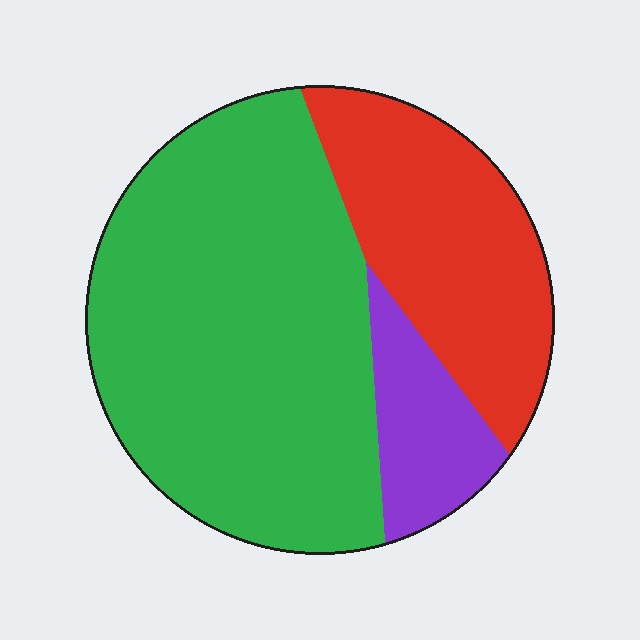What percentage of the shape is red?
Red takes up about one quarter (1/4) of the shape.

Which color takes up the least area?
Purple, at roughly 10%.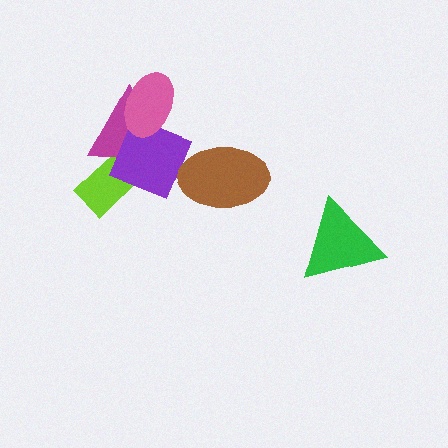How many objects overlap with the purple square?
3 objects overlap with the purple square.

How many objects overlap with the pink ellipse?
2 objects overlap with the pink ellipse.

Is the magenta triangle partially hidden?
Yes, it is partially covered by another shape.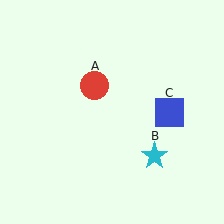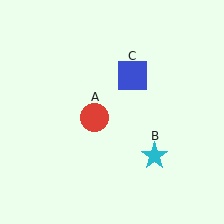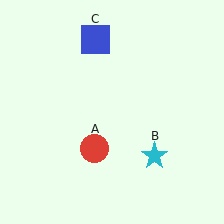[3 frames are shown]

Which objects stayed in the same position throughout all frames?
Cyan star (object B) remained stationary.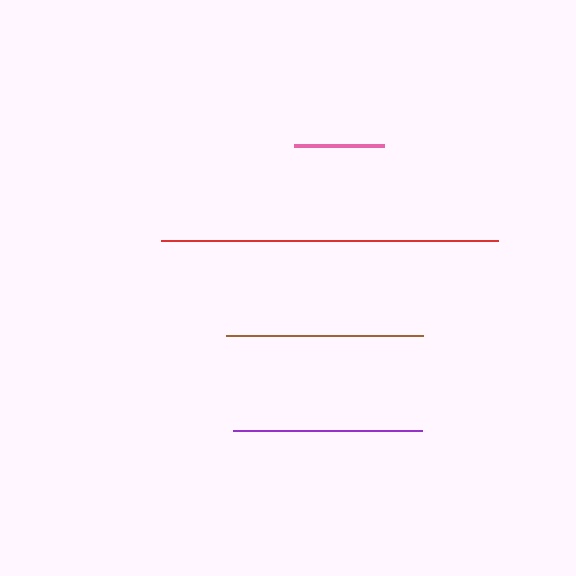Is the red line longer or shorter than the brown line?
The red line is longer than the brown line.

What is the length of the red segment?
The red segment is approximately 337 pixels long.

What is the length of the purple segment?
The purple segment is approximately 190 pixels long.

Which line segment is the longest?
The red line is the longest at approximately 337 pixels.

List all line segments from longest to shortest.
From longest to shortest: red, brown, purple, pink.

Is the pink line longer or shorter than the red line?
The red line is longer than the pink line.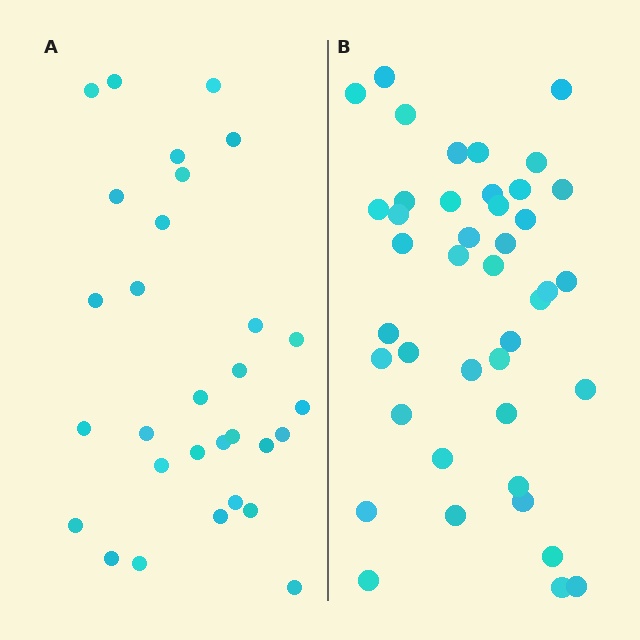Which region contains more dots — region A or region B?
Region B (the right region) has more dots.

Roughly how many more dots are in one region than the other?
Region B has roughly 12 or so more dots than region A.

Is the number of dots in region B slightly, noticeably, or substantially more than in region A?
Region B has noticeably more, but not dramatically so. The ratio is roughly 1.4 to 1.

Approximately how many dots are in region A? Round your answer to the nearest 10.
About 30 dots.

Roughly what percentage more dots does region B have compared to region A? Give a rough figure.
About 40% more.